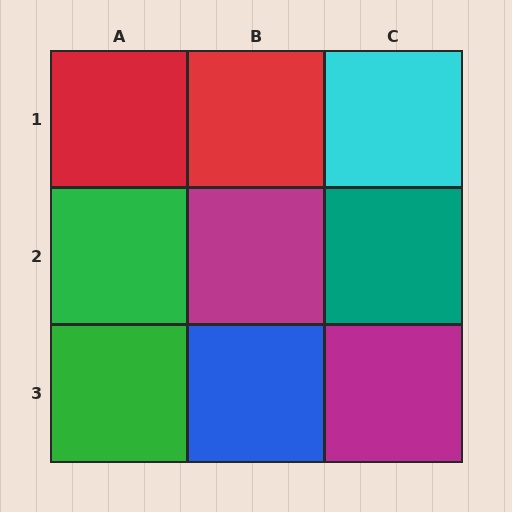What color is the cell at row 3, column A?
Green.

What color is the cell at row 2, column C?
Teal.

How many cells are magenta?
2 cells are magenta.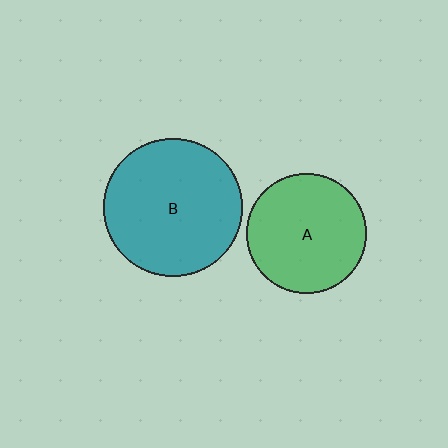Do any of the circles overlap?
No, none of the circles overlap.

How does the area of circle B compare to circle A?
Approximately 1.3 times.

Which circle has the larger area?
Circle B (teal).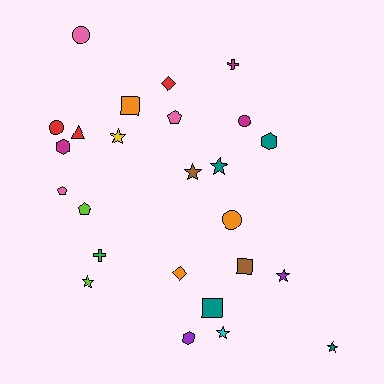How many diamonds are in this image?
There are 2 diamonds.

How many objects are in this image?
There are 25 objects.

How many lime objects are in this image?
There are 2 lime objects.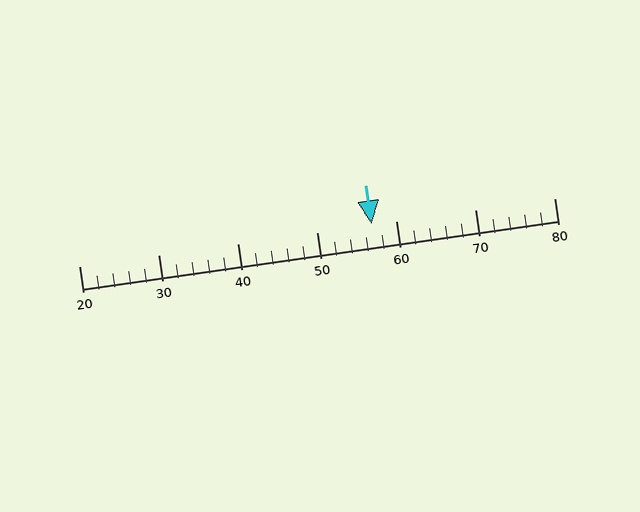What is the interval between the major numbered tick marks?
The major tick marks are spaced 10 units apart.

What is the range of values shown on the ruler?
The ruler shows values from 20 to 80.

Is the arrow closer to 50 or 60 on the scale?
The arrow is closer to 60.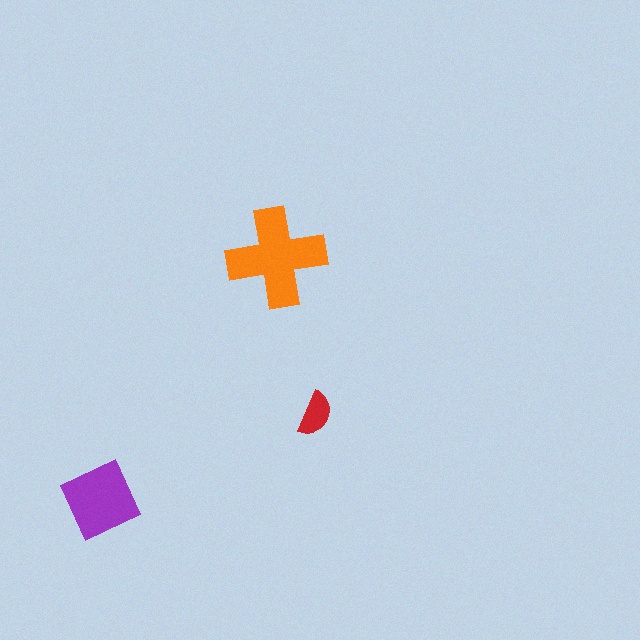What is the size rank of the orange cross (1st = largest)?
1st.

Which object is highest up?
The orange cross is topmost.